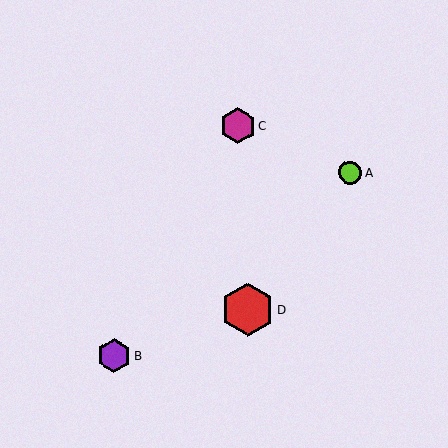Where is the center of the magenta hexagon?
The center of the magenta hexagon is at (238, 126).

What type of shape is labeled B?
Shape B is a purple hexagon.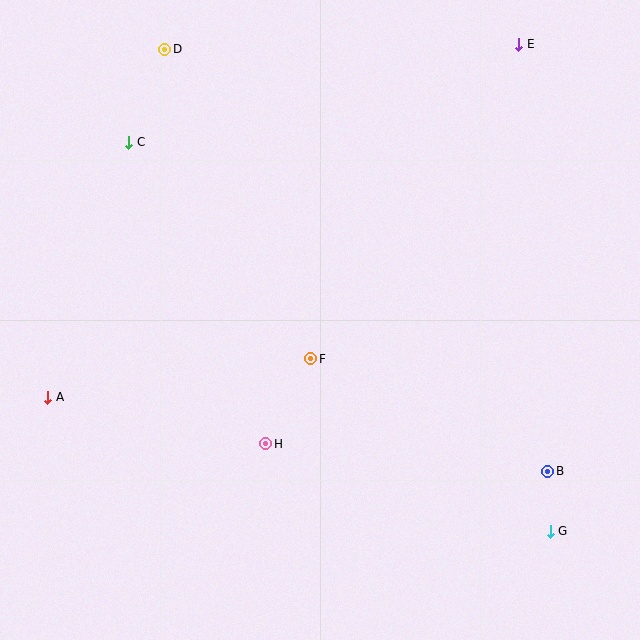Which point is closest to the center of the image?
Point F at (311, 359) is closest to the center.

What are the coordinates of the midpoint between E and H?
The midpoint between E and H is at (392, 244).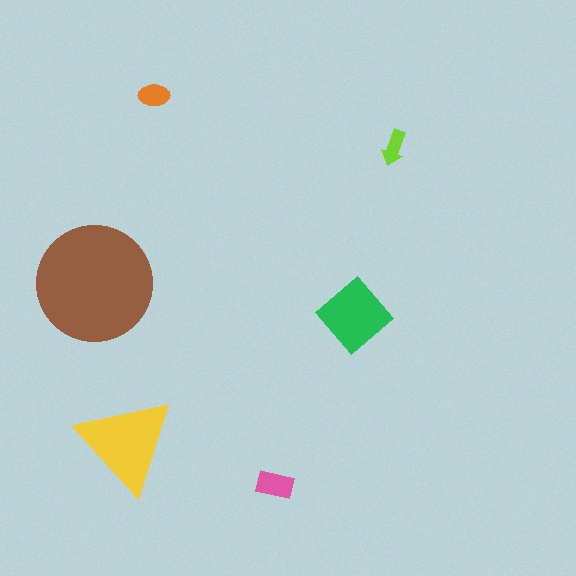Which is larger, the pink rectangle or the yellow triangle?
The yellow triangle.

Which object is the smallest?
The lime arrow.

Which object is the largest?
The brown circle.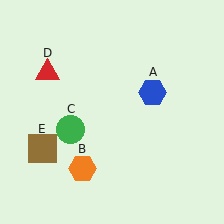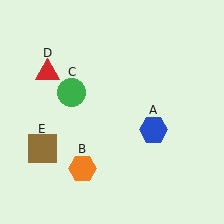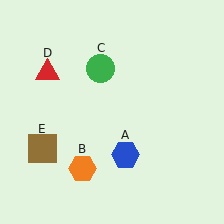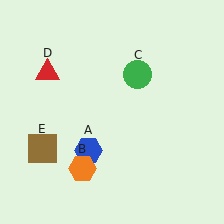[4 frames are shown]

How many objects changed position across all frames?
2 objects changed position: blue hexagon (object A), green circle (object C).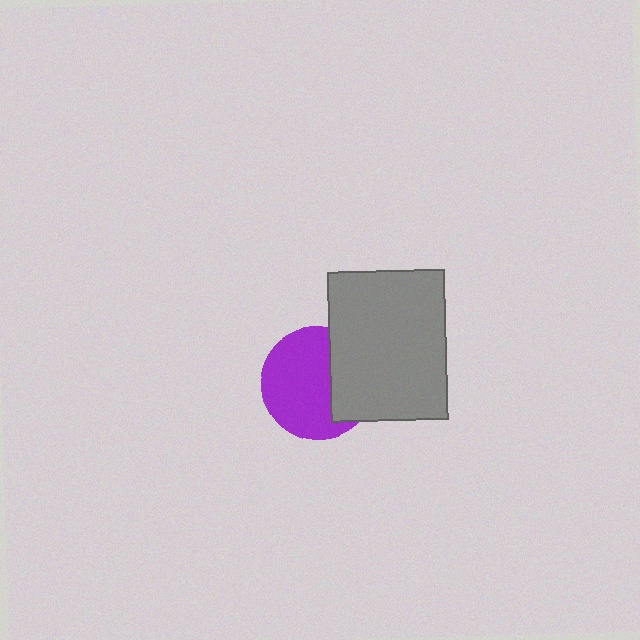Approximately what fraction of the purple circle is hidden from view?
Roughly 35% of the purple circle is hidden behind the gray rectangle.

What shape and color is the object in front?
The object in front is a gray rectangle.